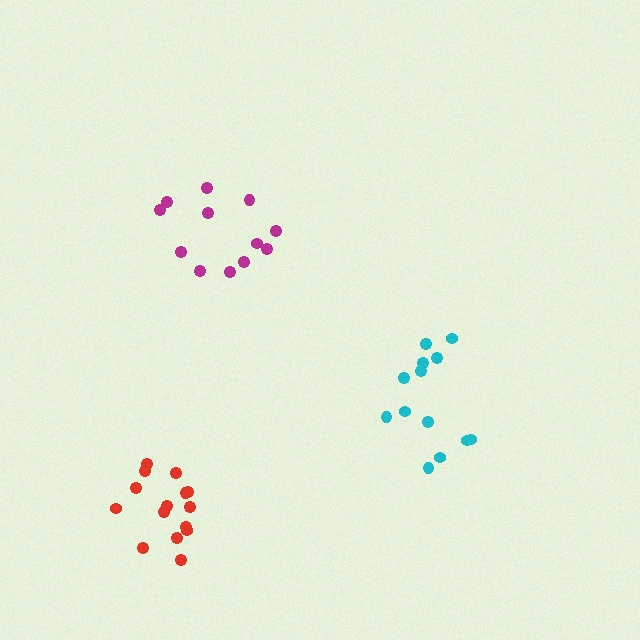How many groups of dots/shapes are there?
There are 3 groups.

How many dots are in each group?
Group 1: 12 dots, Group 2: 15 dots, Group 3: 13 dots (40 total).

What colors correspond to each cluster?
The clusters are colored: magenta, red, cyan.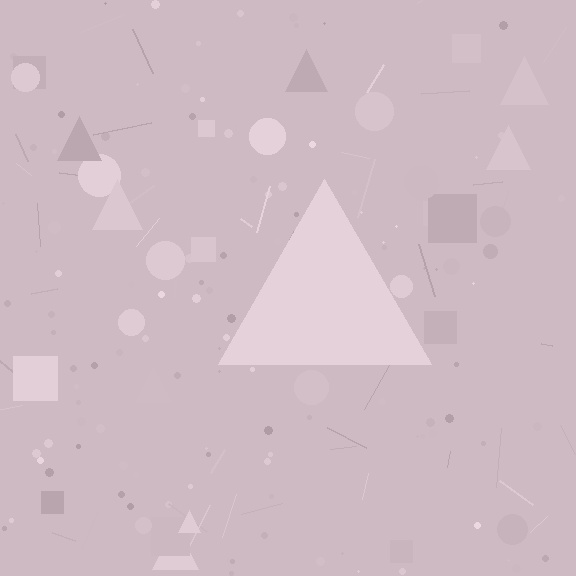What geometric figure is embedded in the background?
A triangle is embedded in the background.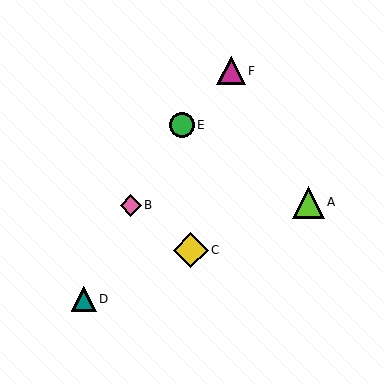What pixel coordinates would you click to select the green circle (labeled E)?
Click at (182, 125) to select the green circle E.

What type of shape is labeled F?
Shape F is a magenta triangle.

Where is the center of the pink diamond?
The center of the pink diamond is at (131, 205).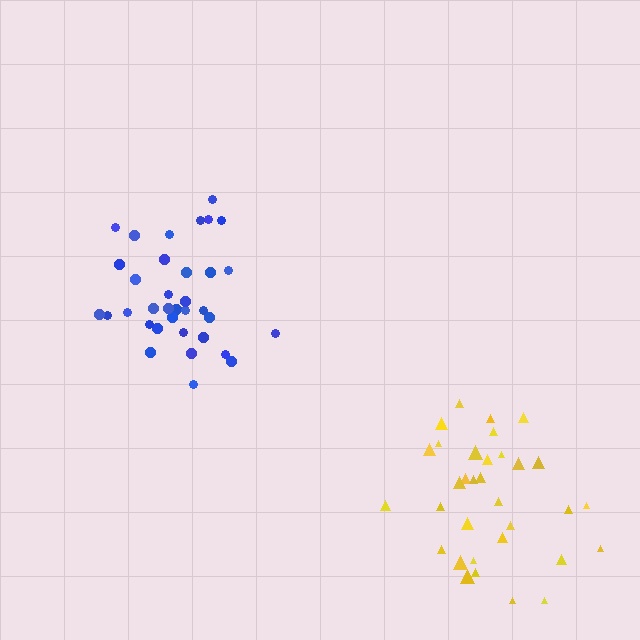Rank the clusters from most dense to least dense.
blue, yellow.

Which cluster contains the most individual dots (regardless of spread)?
Blue (35).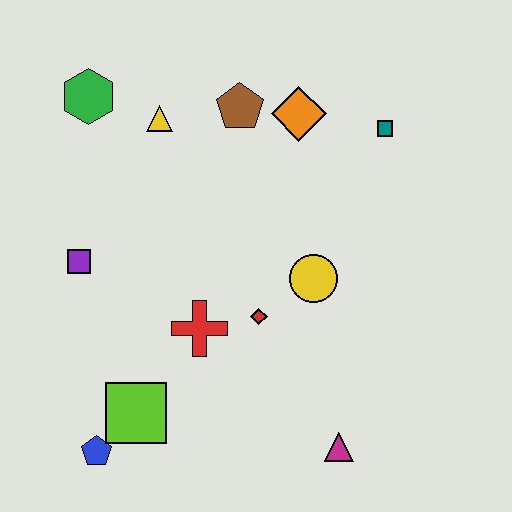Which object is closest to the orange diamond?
The brown pentagon is closest to the orange diamond.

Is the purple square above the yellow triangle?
No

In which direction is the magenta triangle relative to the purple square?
The magenta triangle is to the right of the purple square.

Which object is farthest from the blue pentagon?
The teal square is farthest from the blue pentagon.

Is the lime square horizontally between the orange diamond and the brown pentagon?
No